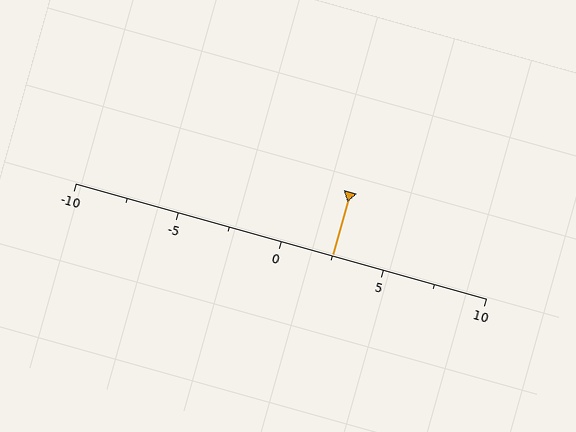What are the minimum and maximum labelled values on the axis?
The axis runs from -10 to 10.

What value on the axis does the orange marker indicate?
The marker indicates approximately 2.5.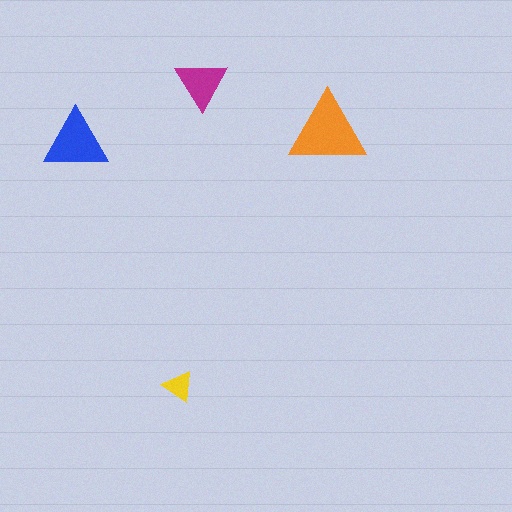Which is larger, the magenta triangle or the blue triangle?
The blue one.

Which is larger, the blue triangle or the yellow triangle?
The blue one.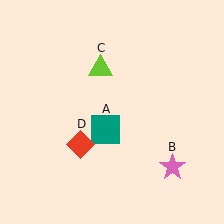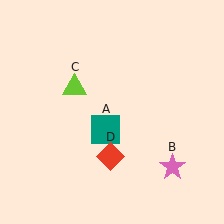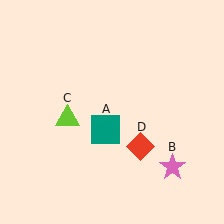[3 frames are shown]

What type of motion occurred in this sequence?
The lime triangle (object C), red diamond (object D) rotated counterclockwise around the center of the scene.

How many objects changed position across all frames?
2 objects changed position: lime triangle (object C), red diamond (object D).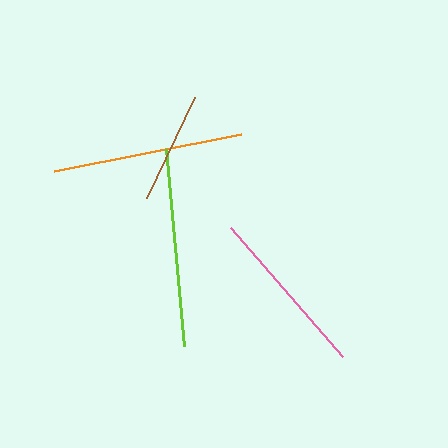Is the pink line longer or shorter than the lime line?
The lime line is longer than the pink line.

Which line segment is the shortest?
The brown line is the shortest at approximately 112 pixels.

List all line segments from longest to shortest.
From longest to shortest: lime, orange, pink, brown.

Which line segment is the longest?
The lime line is the longest at approximately 198 pixels.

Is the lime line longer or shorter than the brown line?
The lime line is longer than the brown line.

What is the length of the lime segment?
The lime segment is approximately 198 pixels long.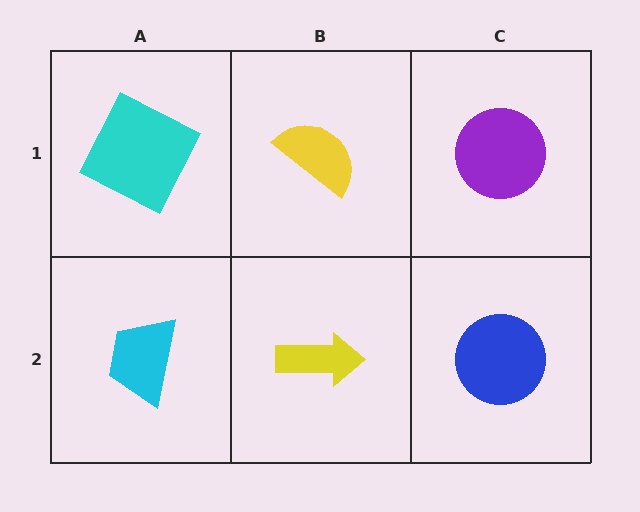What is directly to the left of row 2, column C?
A yellow arrow.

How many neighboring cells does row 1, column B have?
3.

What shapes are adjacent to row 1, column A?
A cyan trapezoid (row 2, column A), a yellow semicircle (row 1, column B).